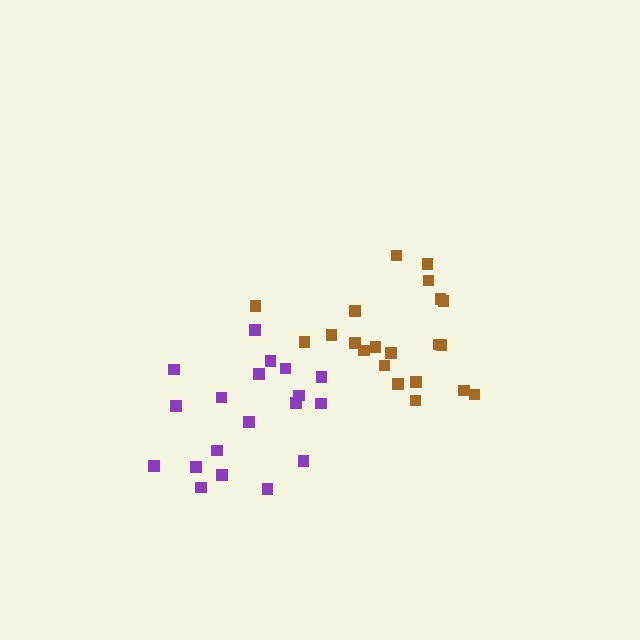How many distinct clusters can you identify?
There are 2 distinct clusters.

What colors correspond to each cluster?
The clusters are colored: purple, brown.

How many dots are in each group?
Group 1: 19 dots, Group 2: 21 dots (40 total).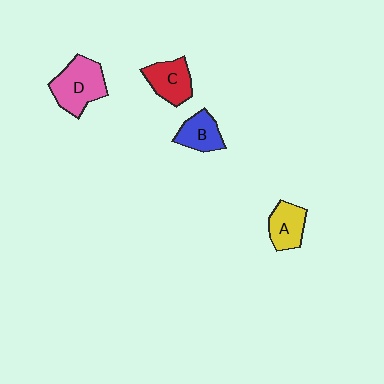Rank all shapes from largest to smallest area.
From largest to smallest: D (pink), C (red), A (yellow), B (blue).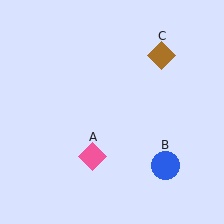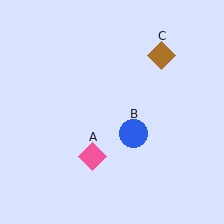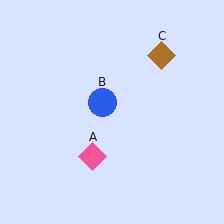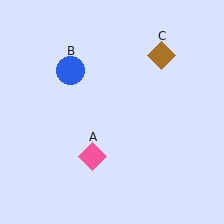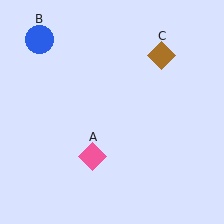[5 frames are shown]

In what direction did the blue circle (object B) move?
The blue circle (object B) moved up and to the left.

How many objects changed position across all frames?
1 object changed position: blue circle (object B).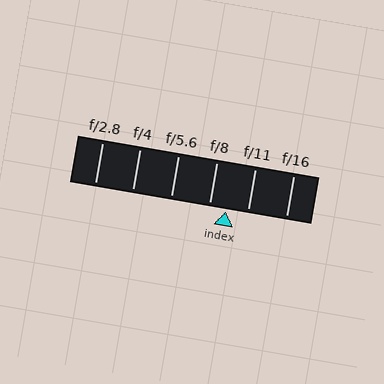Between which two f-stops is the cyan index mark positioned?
The index mark is between f/8 and f/11.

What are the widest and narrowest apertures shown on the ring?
The widest aperture shown is f/2.8 and the narrowest is f/16.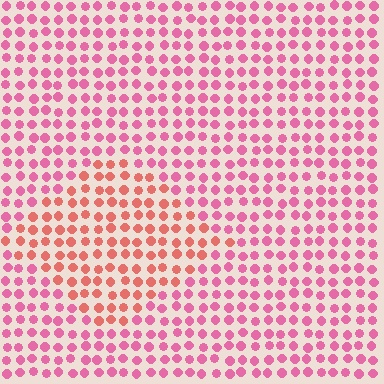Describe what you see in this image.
The image is filled with small pink elements in a uniform arrangement. A diamond-shaped region is visible where the elements are tinted to a slightly different hue, forming a subtle color boundary.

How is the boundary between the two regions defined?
The boundary is defined purely by a slight shift in hue (about 32 degrees). Spacing, size, and orientation are identical on both sides.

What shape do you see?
I see a diamond.